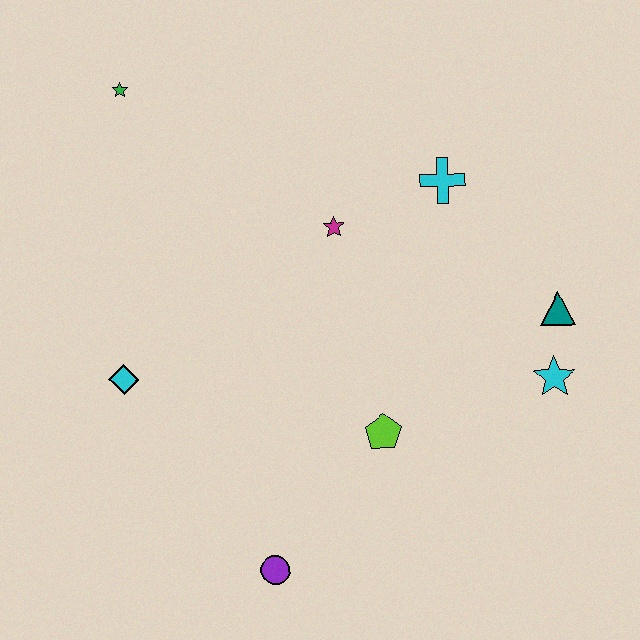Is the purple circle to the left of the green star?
No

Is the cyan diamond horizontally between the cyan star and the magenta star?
No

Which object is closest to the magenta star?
The cyan cross is closest to the magenta star.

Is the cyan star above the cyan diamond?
No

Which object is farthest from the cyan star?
The green star is farthest from the cyan star.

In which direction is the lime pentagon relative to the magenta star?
The lime pentagon is below the magenta star.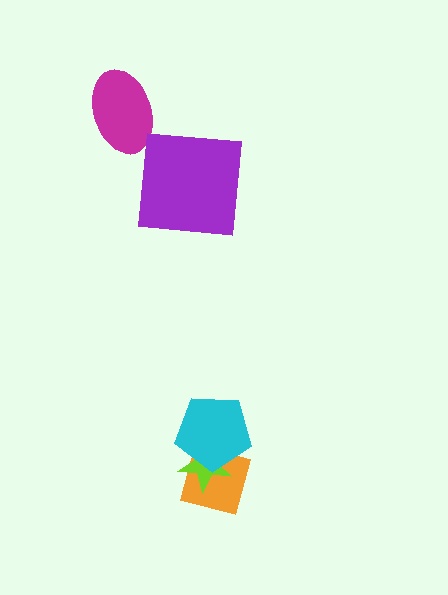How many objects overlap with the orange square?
2 objects overlap with the orange square.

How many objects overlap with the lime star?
2 objects overlap with the lime star.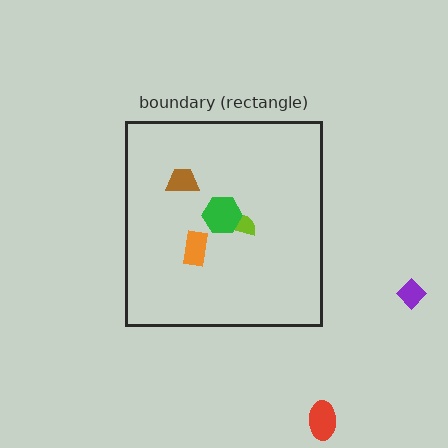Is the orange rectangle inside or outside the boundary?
Inside.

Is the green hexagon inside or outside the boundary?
Inside.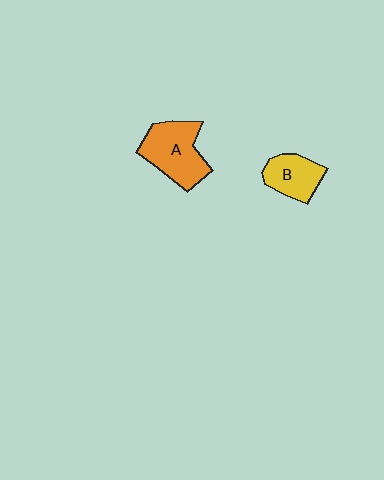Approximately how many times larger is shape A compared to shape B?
Approximately 1.5 times.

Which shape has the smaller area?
Shape B (yellow).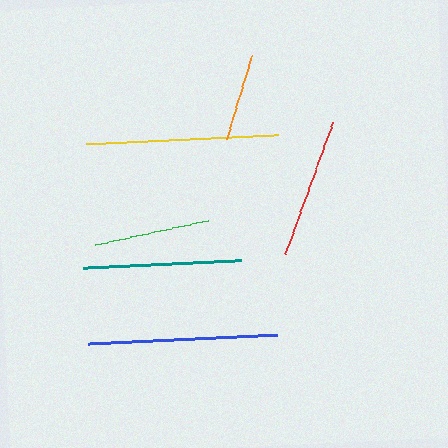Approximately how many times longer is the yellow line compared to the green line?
The yellow line is approximately 1.7 times the length of the green line.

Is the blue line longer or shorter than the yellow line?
The yellow line is longer than the blue line.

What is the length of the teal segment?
The teal segment is approximately 158 pixels long.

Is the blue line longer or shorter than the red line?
The blue line is longer than the red line.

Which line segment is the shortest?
The orange line is the shortest at approximately 86 pixels.